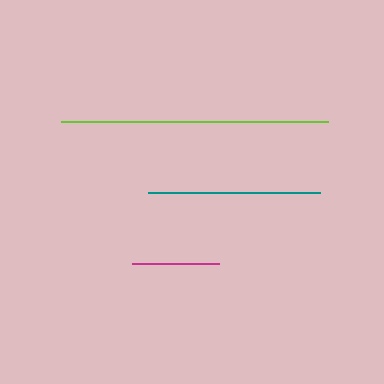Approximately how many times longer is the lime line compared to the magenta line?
The lime line is approximately 3.1 times the length of the magenta line.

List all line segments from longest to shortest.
From longest to shortest: lime, teal, magenta.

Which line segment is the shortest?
The magenta line is the shortest at approximately 87 pixels.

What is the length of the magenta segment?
The magenta segment is approximately 87 pixels long.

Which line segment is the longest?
The lime line is the longest at approximately 268 pixels.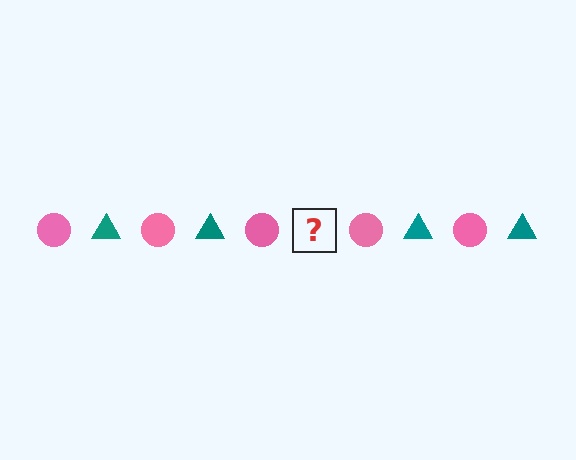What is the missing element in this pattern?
The missing element is a teal triangle.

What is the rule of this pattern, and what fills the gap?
The rule is that the pattern alternates between pink circle and teal triangle. The gap should be filled with a teal triangle.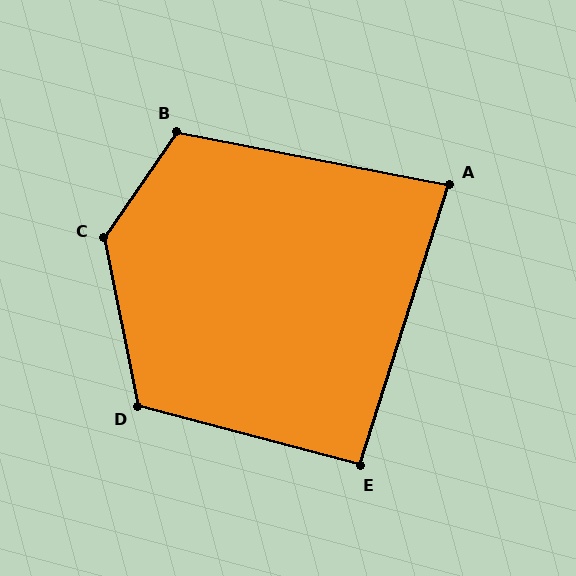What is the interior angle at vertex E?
Approximately 93 degrees (approximately right).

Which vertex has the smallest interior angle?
A, at approximately 83 degrees.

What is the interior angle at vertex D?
Approximately 116 degrees (obtuse).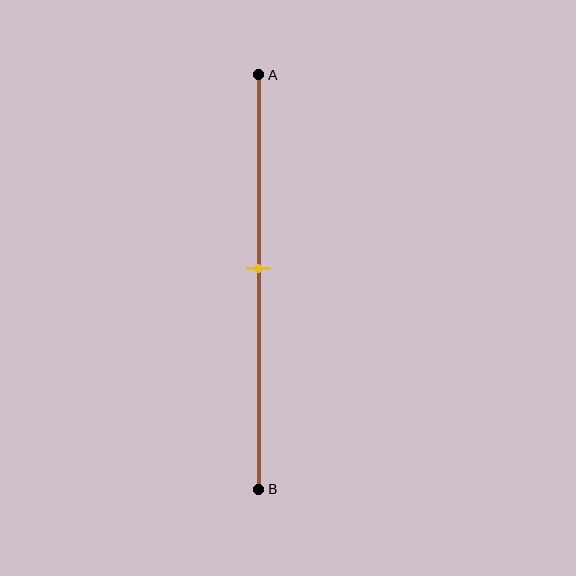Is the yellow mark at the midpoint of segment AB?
No, the mark is at about 45% from A, not at the 50% midpoint.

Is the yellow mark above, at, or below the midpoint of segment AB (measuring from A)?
The yellow mark is above the midpoint of segment AB.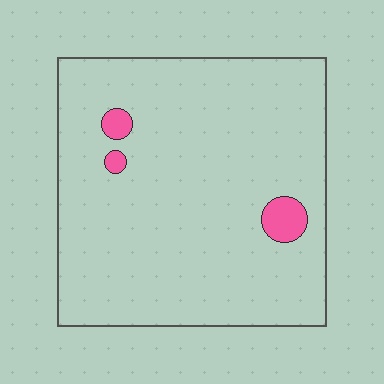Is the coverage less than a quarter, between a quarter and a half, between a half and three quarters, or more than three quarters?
Less than a quarter.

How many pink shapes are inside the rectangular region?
3.